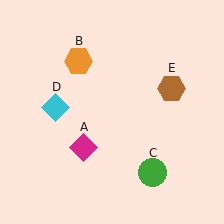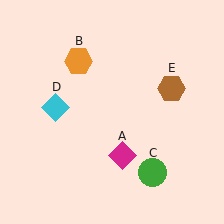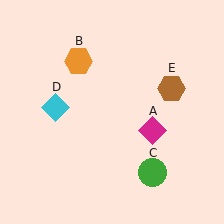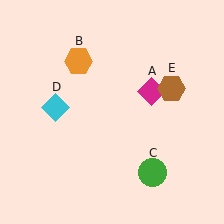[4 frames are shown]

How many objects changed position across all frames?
1 object changed position: magenta diamond (object A).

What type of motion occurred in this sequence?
The magenta diamond (object A) rotated counterclockwise around the center of the scene.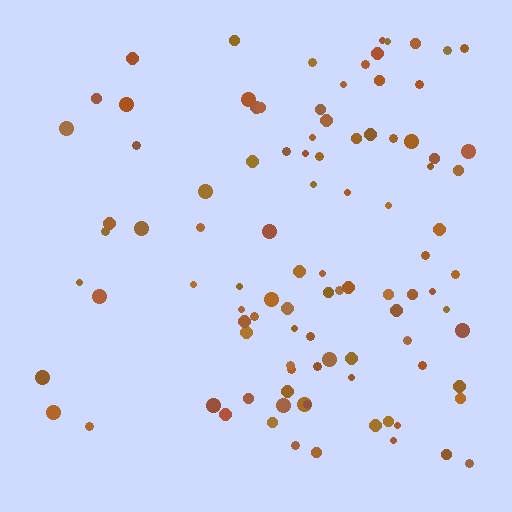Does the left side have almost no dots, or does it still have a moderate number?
Still a moderate number, just noticeably fewer than the right.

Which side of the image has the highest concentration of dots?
The right.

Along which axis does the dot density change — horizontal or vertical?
Horizontal.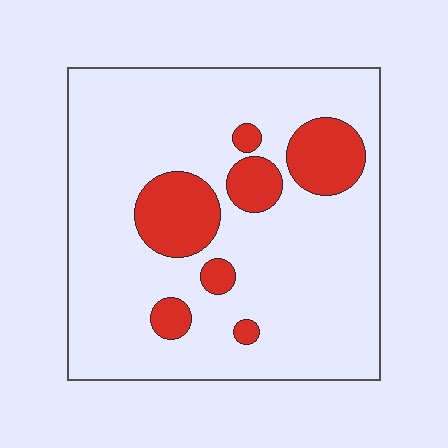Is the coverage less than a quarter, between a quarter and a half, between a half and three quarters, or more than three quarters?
Less than a quarter.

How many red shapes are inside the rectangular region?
7.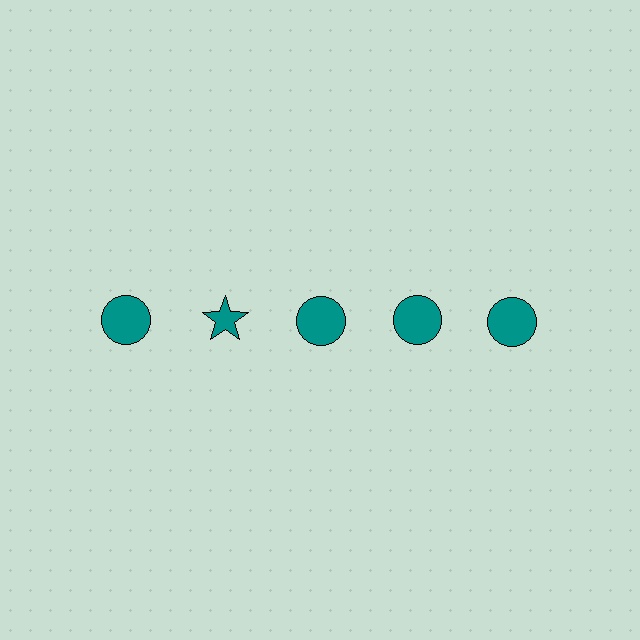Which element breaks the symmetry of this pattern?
The teal star in the top row, second from left column breaks the symmetry. All other shapes are teal circles.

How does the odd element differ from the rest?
It has a different shape: star instead of circle.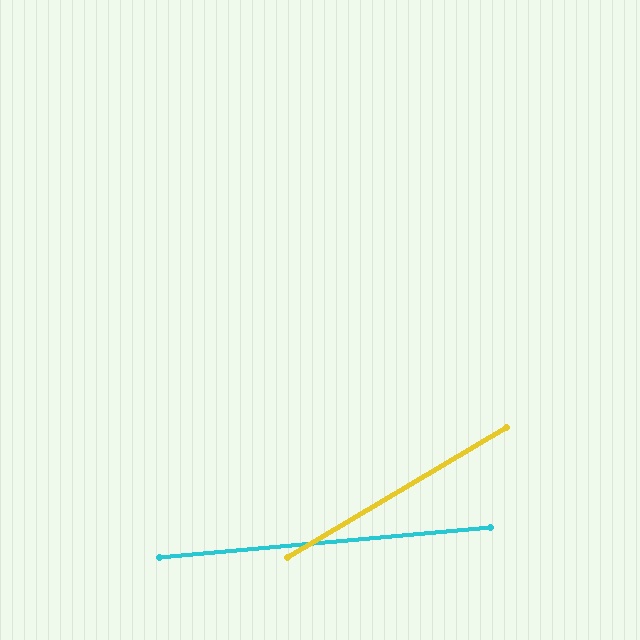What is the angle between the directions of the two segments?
Approximately 25 degrees.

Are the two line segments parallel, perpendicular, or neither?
Neither parallel nor perpendicular — they differ by about 25°.